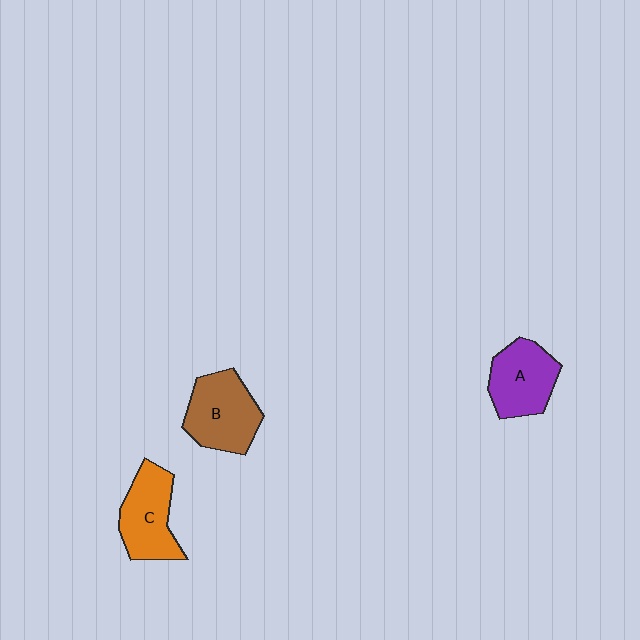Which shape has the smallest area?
Shape A (purple).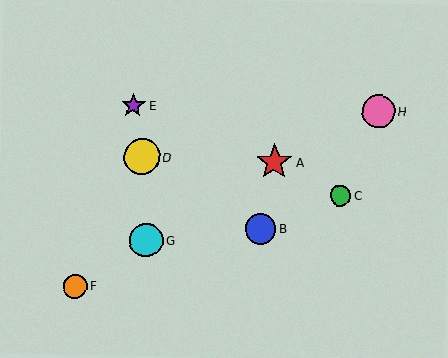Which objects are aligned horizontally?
Objects E, H are aligned horizontally.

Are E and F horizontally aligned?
No, E is at y≈106 and F is at y≈286.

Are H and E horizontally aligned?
Yes, both are at y≈111.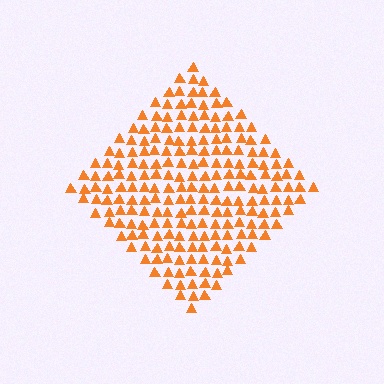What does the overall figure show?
The overall figure shows a diamond.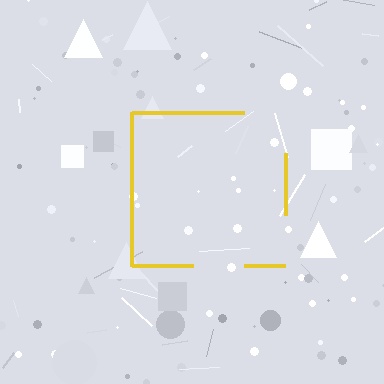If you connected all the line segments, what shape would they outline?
They would outline a square.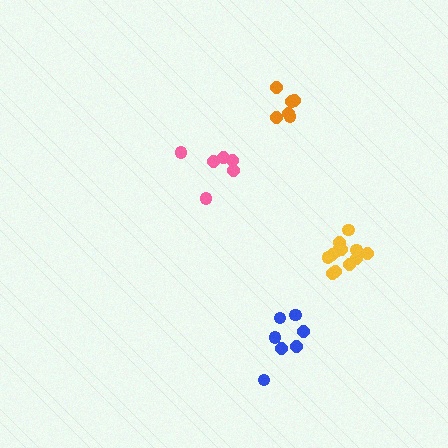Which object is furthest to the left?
The pink cluster is leftmost.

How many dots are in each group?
Group 1: 7 dots, Group 2: 12 dots, Group 3: 6 dots, Group 4: 6 dots (31 total).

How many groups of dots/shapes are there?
There are 4 groups.